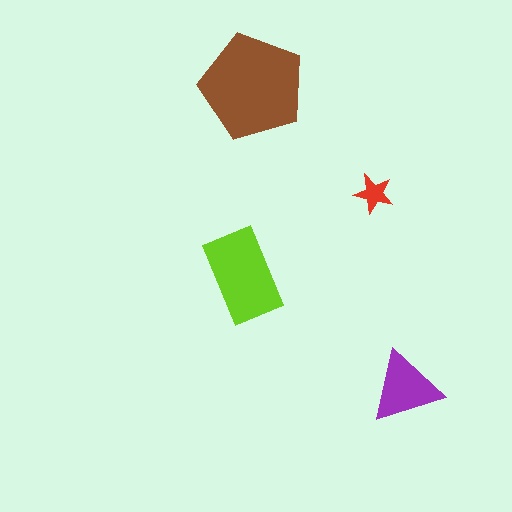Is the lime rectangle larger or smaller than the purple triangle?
Larger.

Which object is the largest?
The brown pentagon.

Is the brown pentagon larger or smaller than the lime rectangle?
Larger.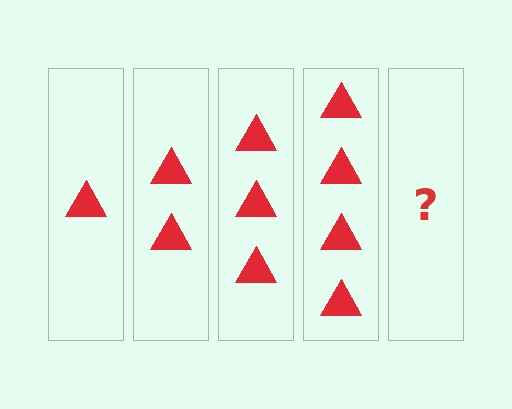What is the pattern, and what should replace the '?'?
The pattern is that each step adds one more triangle. The '?' should be 5 triangles.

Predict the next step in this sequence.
The next step is 5 triangles.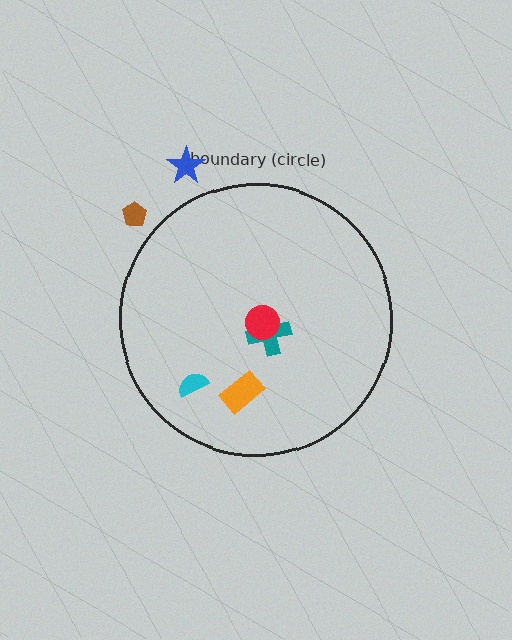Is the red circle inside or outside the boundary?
Inside.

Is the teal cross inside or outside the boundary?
Inside.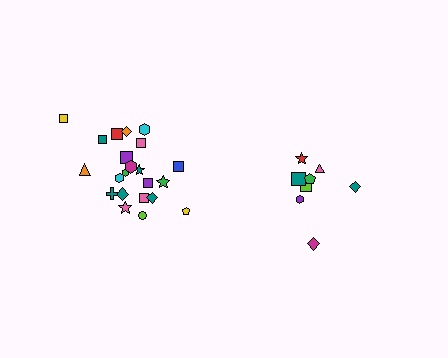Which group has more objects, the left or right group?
The left group.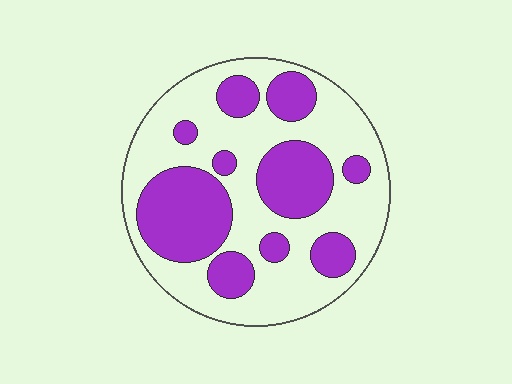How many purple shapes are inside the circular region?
10.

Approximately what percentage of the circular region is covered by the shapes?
Approximately 40%.